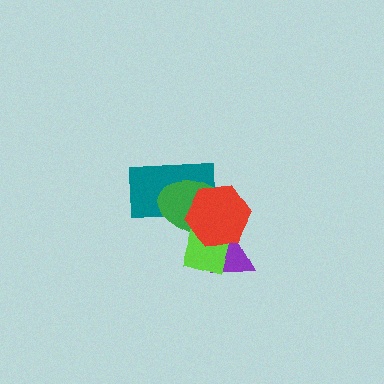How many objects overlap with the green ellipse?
3 objects overlap with the green ellipse.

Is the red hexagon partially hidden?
No, no other shape covers it.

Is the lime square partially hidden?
Yes, it is partially covered by another shape.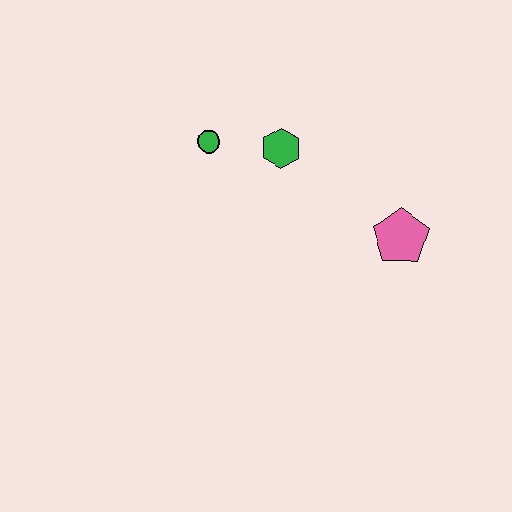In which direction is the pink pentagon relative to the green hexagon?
The pink pentagon is to the right of the green hexagon.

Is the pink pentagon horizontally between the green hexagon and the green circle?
No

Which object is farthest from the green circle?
The pink pentagon is farthest from the green circle.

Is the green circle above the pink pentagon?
Yes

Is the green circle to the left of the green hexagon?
Yes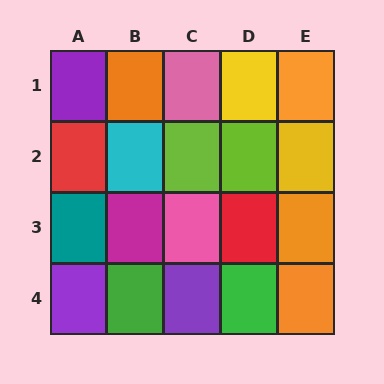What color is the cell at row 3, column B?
Magenta.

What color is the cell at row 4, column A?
Purple.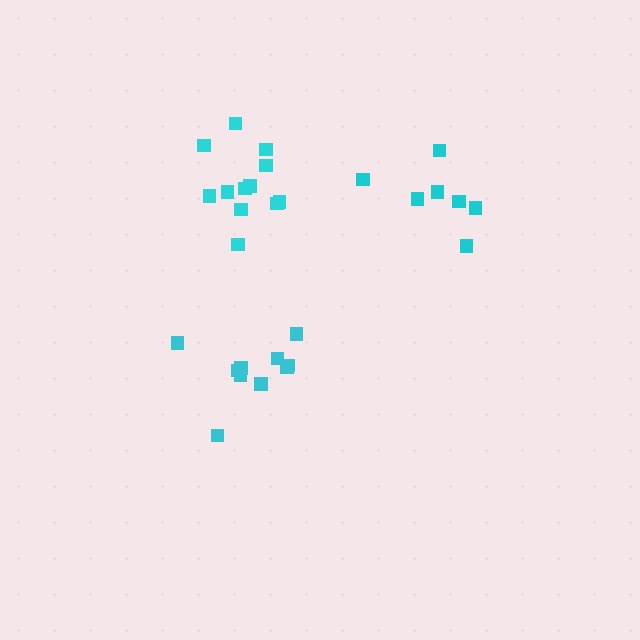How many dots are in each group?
Group 1: 10 dots, Group 2: 7 dots, Group 3: 12 dots (29 total).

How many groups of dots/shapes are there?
There are 3 groups.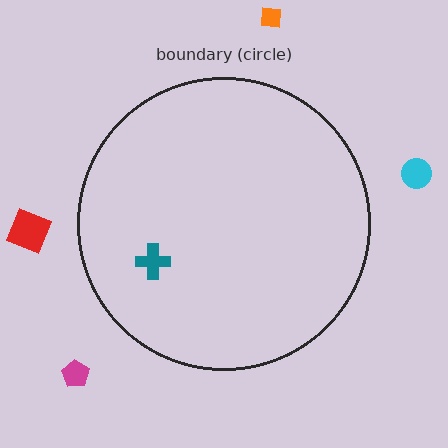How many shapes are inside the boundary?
1 inside, 4 outside.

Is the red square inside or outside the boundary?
Outside.